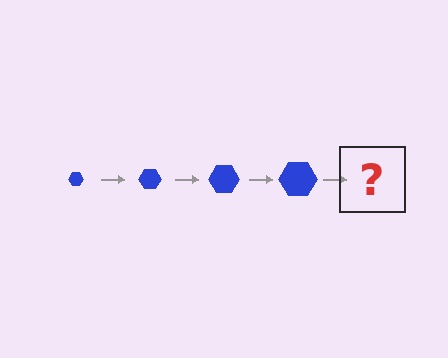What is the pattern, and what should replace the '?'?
The pattern is that the hexagon gets progressively larger each step. The '?' should be a blue hexagon, larger than the previous one.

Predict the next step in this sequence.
The next step is a blue hexagon, larger than the previous one.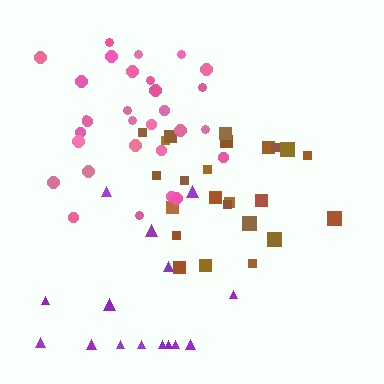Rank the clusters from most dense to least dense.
pink, brown, purple.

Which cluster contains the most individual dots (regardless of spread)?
Pink (31).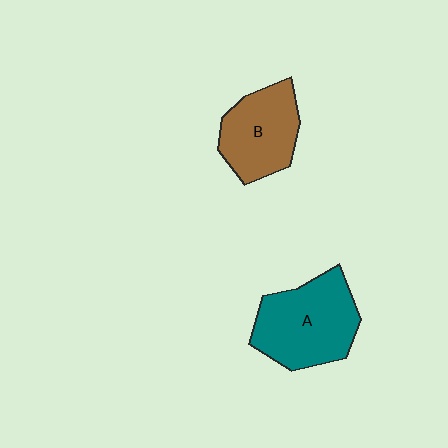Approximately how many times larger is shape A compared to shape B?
Approximately 1.3 times.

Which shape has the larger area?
Shape A (teal).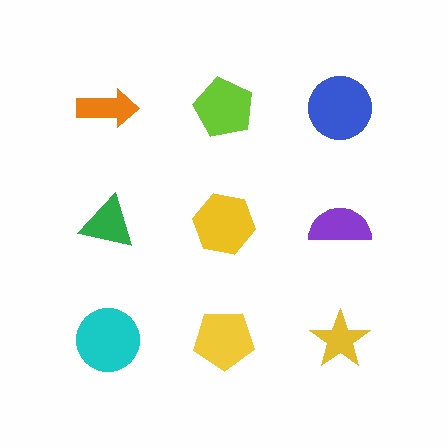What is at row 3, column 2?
A yellow pentagon.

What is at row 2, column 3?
A purple semicircle.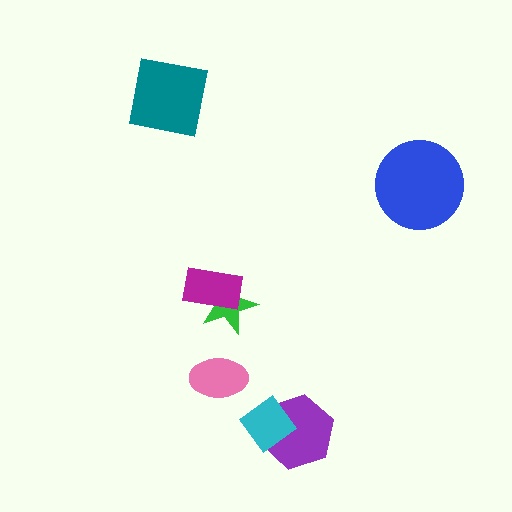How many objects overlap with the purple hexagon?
1 object overlaps with the purple hexagon.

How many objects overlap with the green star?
1 object overlaps with the green star.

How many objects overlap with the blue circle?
0 objects overlap with the blue circle.